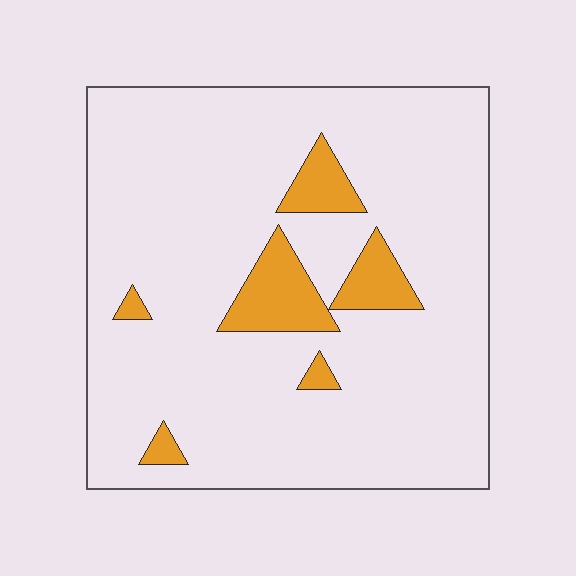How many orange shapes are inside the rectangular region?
6.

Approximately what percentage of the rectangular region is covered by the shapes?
Approximately 10%.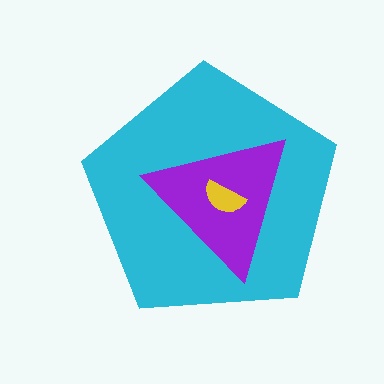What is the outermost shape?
The cyan pentagon.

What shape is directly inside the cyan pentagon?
The purple triangle.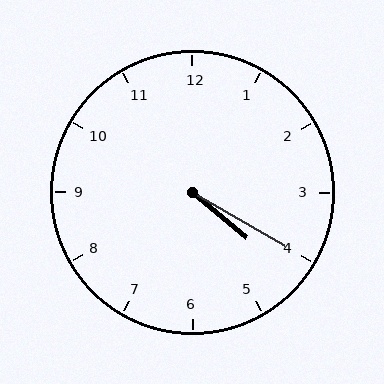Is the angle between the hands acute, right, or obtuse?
It is acute.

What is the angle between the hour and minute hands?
Approximately 10 degrees.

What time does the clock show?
4:20.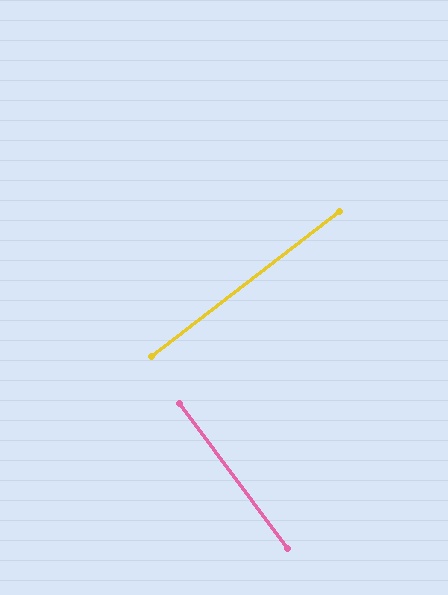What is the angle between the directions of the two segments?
Approximately 89 degrees.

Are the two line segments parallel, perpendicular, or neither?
Perpendicular — they meet at approximately 89°.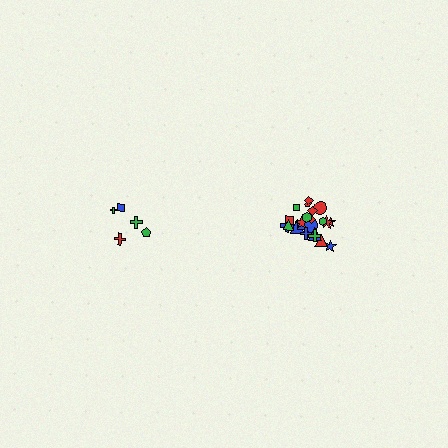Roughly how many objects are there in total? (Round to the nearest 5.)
Roughly 25 objects in total.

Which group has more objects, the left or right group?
The right group.